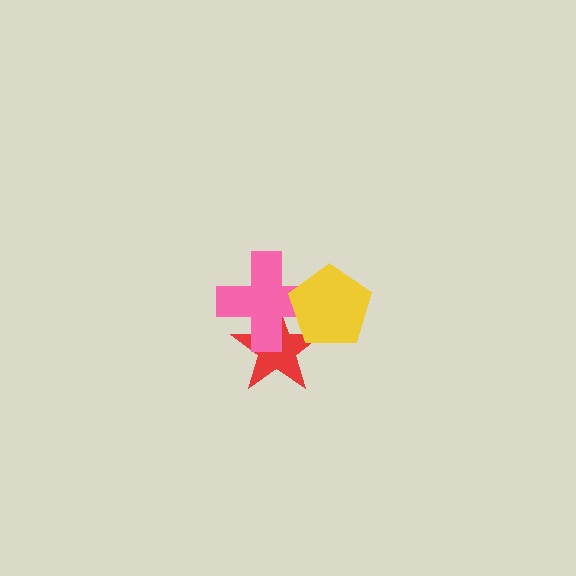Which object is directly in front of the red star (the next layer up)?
The pink cross is directly in front of the red star.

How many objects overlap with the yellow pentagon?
2 objects overlap with the yellow pentagon.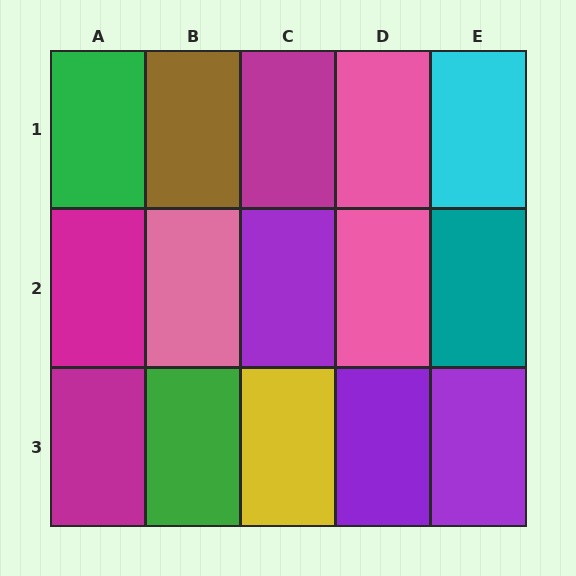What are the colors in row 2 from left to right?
Magenta, pink, purple, pink, teal.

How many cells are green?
2 cells are green.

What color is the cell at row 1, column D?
Pink.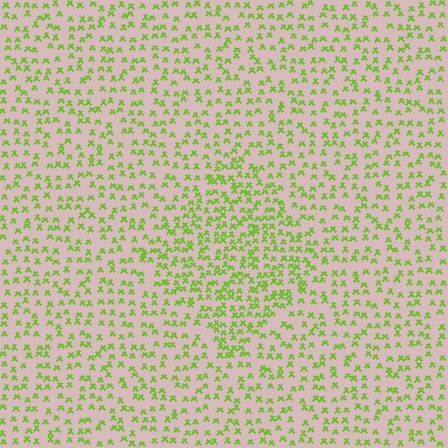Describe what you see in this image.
The image contains small lime elements arranged at two different densities. A diamond-shaped region is visible where the elements are more densely packed than the surrounding area.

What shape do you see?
I see a diamond.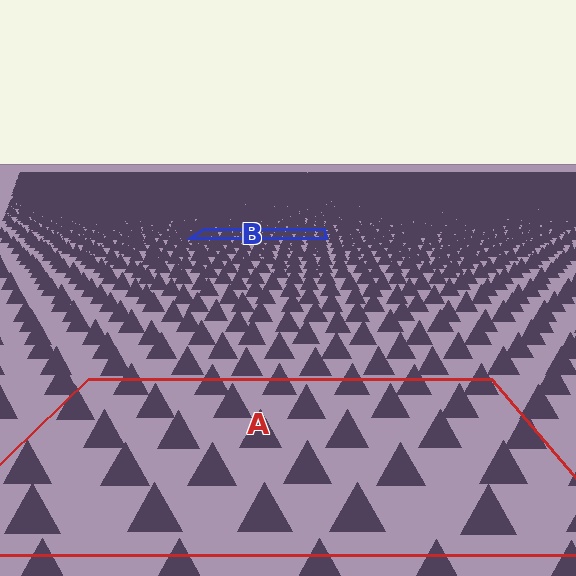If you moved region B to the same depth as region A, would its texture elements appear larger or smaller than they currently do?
They would appear larger. At a closer depth, the same texture elements are projected at a bigger on-screen size.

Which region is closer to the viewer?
Region A is closer. The texture elements there are larger and more spread out.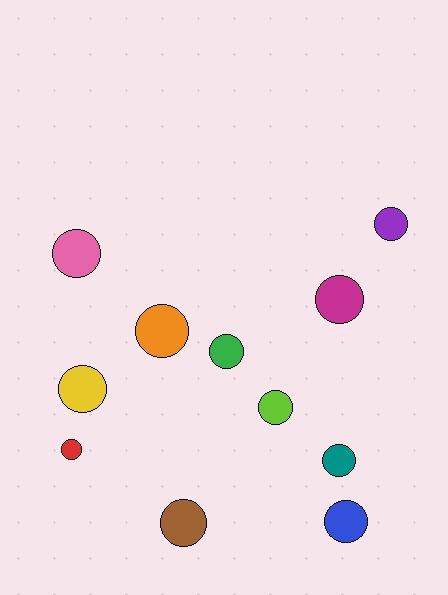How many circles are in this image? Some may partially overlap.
There are 11 circles.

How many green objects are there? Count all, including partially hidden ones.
There is 1 green object.